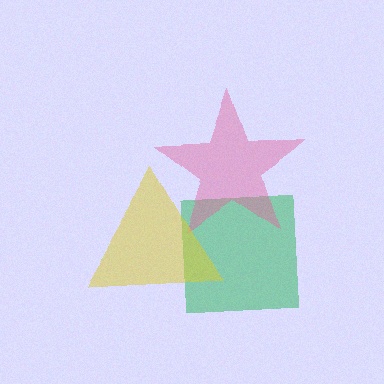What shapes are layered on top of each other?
The layered shapes are: a green square, a pink star, a yellow triangle.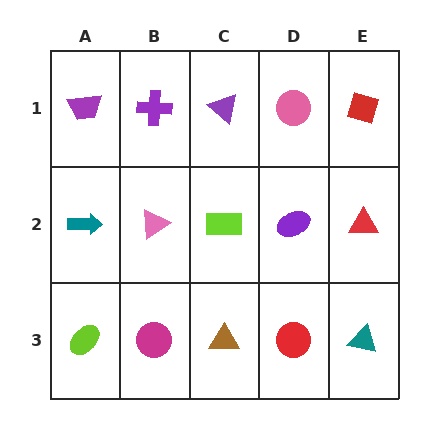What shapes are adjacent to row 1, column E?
A red triangle (row 2, column E), a pink circle (row 1, column D).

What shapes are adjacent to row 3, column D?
A purple ellipse (row 2, column D), a brown triangle (row 3, column C), a teal triangle (row 3, column E).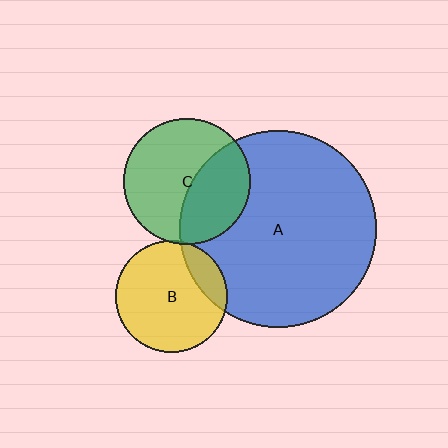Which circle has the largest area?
Circle A (blue).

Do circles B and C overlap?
Yes.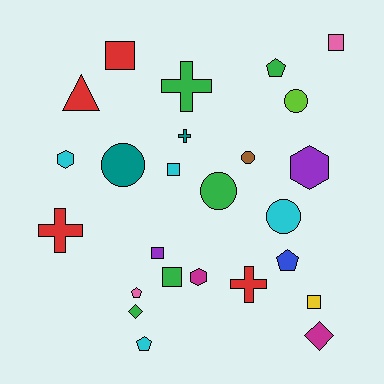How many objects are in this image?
There are 25 objects.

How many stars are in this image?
There are no stars.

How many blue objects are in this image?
There is 1 blue object.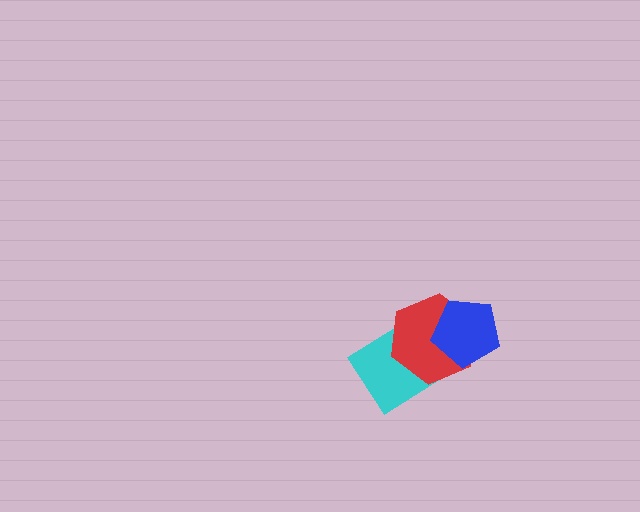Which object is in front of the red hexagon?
The blue pentagon is in front of the red hexagon.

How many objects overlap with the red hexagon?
2 objects overlap with the red hexagon.